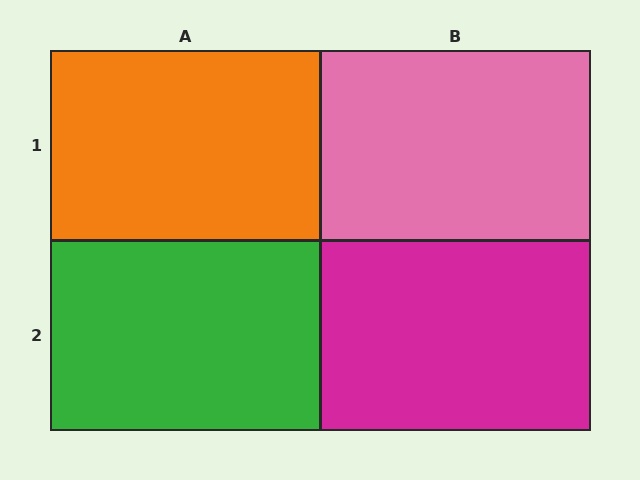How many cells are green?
1 cell is green.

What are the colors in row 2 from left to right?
Green, magenta.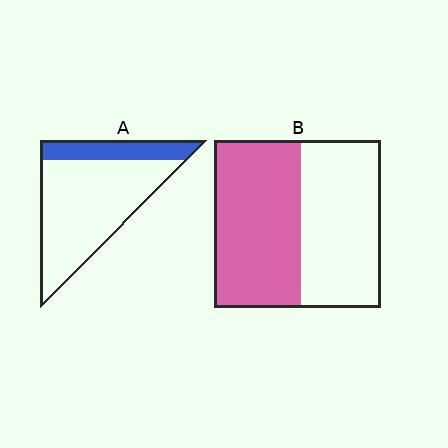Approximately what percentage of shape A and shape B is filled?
A is approximately 20% and B is approximately 50%.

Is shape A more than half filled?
No.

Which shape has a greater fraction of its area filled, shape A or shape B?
Shape B.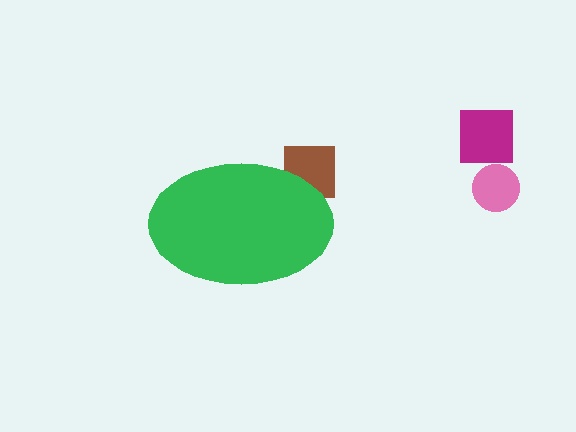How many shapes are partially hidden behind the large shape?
1 shape is partially hidden.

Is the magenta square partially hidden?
No, the magenta square is fully visible.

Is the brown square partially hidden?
Yes, the brown square is partially hidden behind the green ellipse.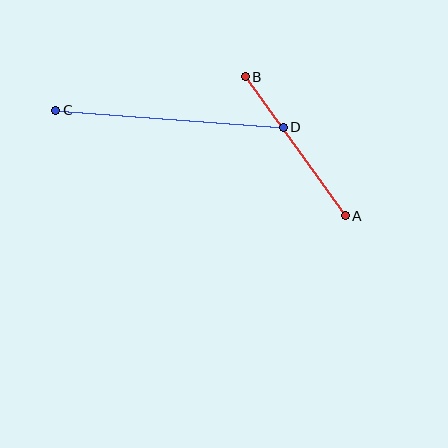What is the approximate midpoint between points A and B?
The midpoint is at approximately (295, 146) pixels.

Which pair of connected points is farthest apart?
Points C and D are farthest apart.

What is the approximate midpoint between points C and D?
The midpoint is at approximately (169, 119) pixels.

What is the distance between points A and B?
The distance is approximately 171 pixels.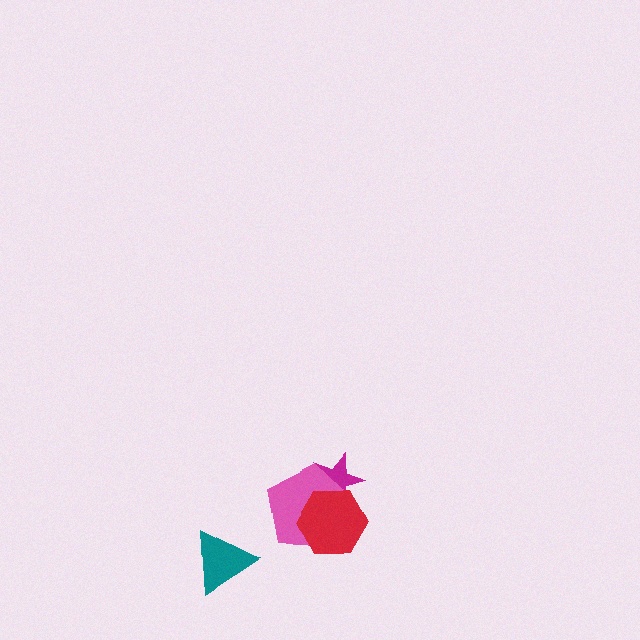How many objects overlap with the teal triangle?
0 objects overlap with the teal triangle.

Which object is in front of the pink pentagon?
The red hexagon is in front of the pink pentagon.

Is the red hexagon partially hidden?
No, no other shape covers it.